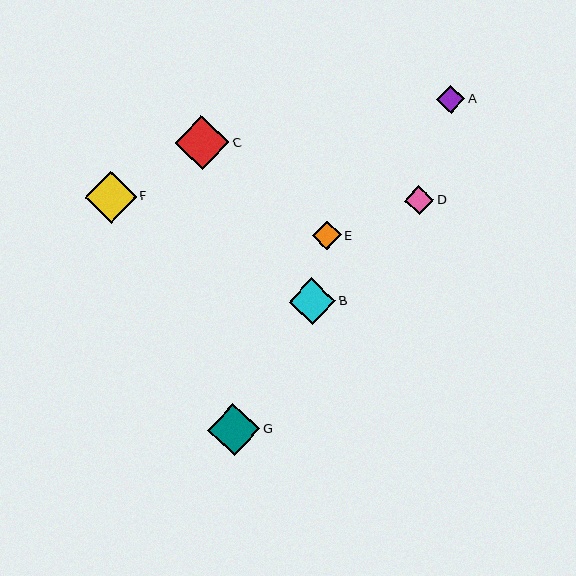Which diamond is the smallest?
Diamond A is the smallest with a size of approximately 28 pixels.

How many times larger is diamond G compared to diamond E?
Diamond G is approximately 1.8 times the size of diamond E.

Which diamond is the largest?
Diamond C is the largest with a size of approximately 54 pixels.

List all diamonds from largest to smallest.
From largest to smallest: C, F, G, B, D, E, A.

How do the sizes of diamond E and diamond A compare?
Diamond E and diamond A are approximately the same size.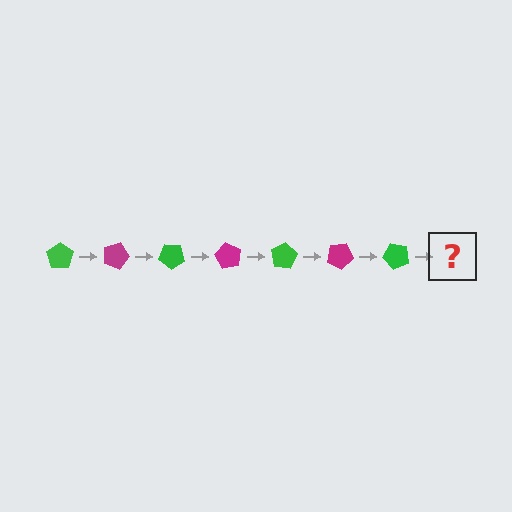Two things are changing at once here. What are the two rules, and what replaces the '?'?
The two rules are that it rotates 20 degrees each step and the color cycles through green and magenta. The '?' should be a magenta pentagon, rotated 140 degrees from the start.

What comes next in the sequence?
The next element should be a magenta pentagon, rotated 140 degrees from the start.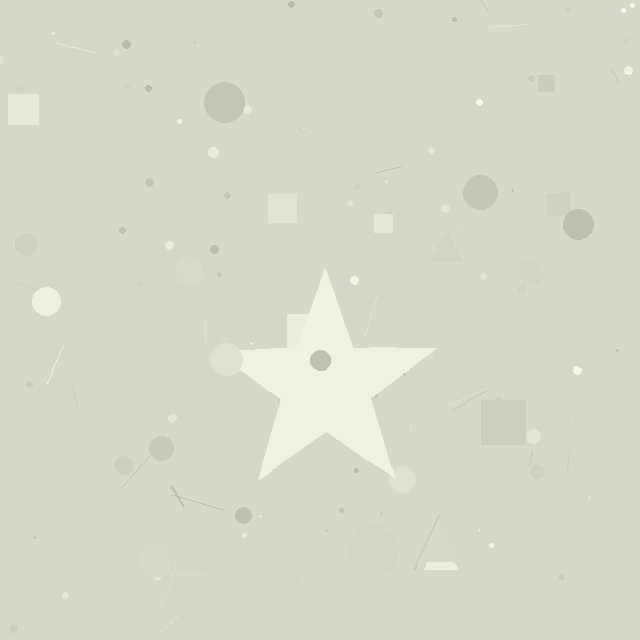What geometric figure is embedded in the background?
A star is embedded in the background.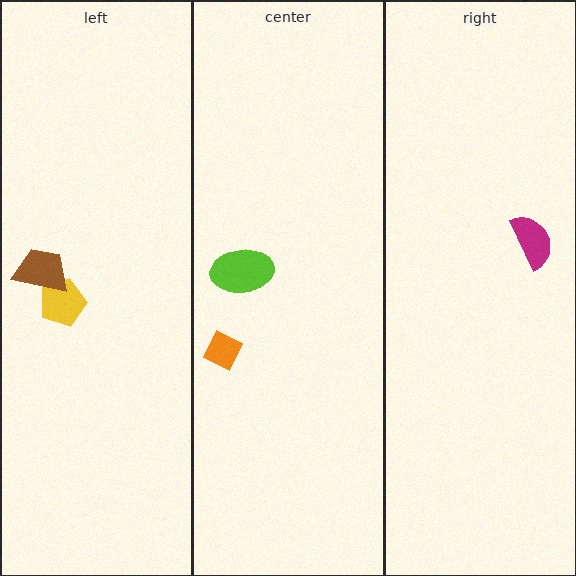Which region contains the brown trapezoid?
The left region.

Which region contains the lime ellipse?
The center region.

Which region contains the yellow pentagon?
The left region.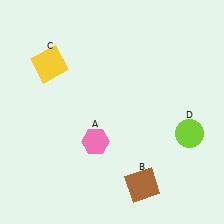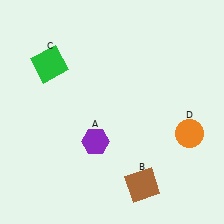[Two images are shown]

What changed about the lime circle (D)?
In Image 1, D is lime. In Image 2, it changed to orange.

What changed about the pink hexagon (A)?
In Image 1, A is pink. In Image 2, it changed to purple.